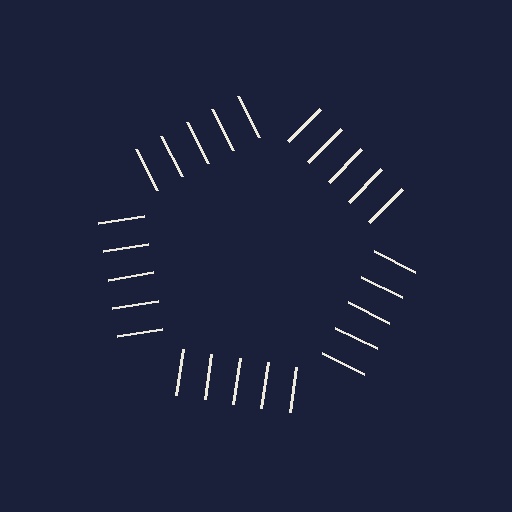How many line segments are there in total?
25 — 5 along each of the 5 edges.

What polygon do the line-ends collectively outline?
An illusory pentagon — the line segments terminate on its edges but no continuous stroke is drawn.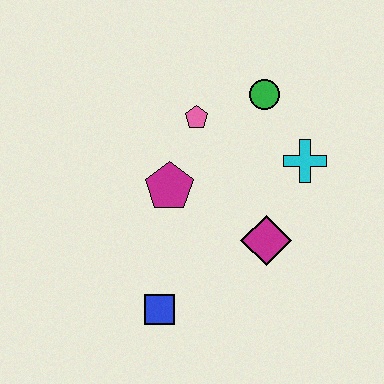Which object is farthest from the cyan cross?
The blue square is farthest from the cyan cross.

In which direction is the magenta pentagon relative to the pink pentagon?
The magenta pentagon is below the pink pentagon.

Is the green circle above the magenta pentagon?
Yes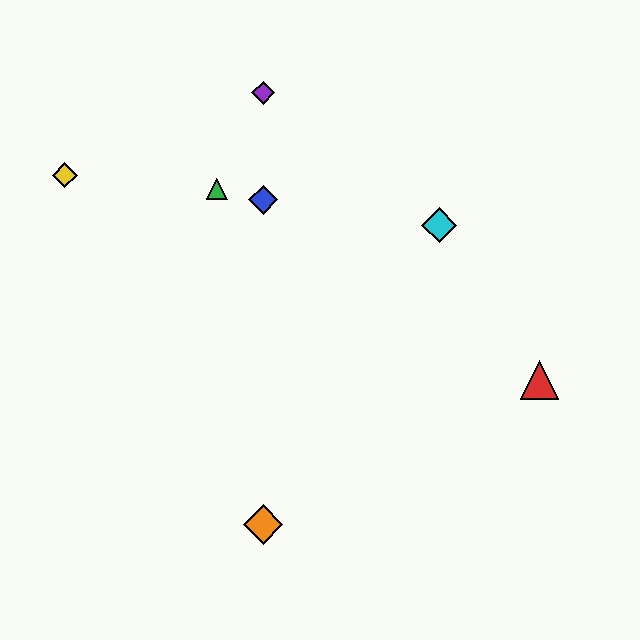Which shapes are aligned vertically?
The blue diamond, the purple diamond, the orange diamond are aligned vertically.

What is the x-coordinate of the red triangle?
The red triangle is at x≈539.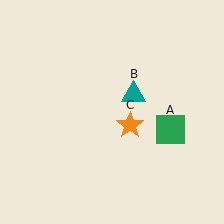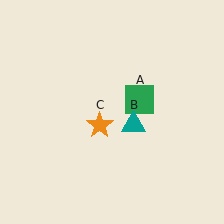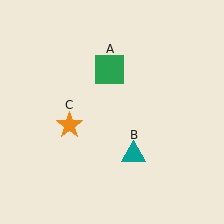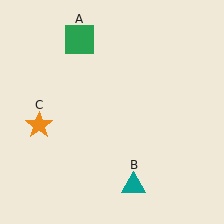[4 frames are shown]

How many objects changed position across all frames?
3 objects changed position: green square (object A), teal triangle (object B), orange star (object C).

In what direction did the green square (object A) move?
The green square (object A) moved up and to the left.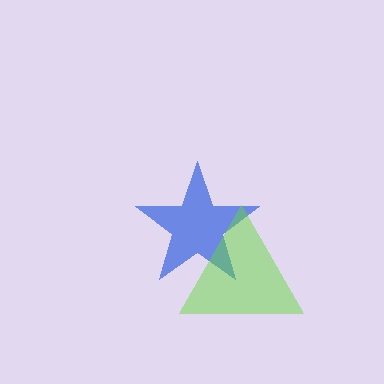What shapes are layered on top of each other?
The layered shapes are: a blue star, a lime triangle.